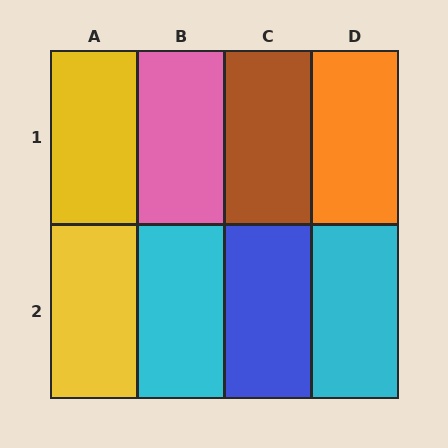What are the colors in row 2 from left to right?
Yellow, cyan, blue, cyan.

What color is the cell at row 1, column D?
Orange.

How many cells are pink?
1 cell is pink.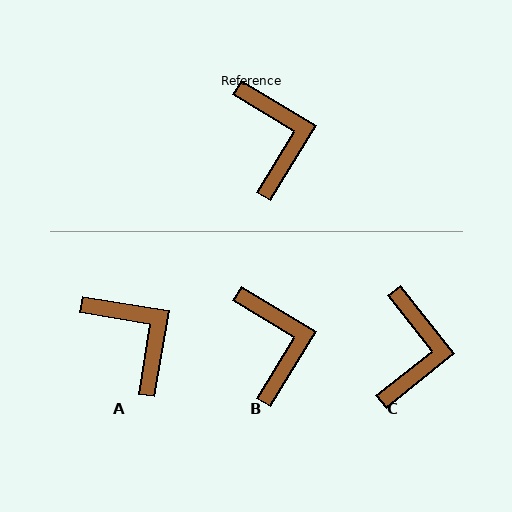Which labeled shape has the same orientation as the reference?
B.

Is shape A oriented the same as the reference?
No, it is off by about 22 degrees.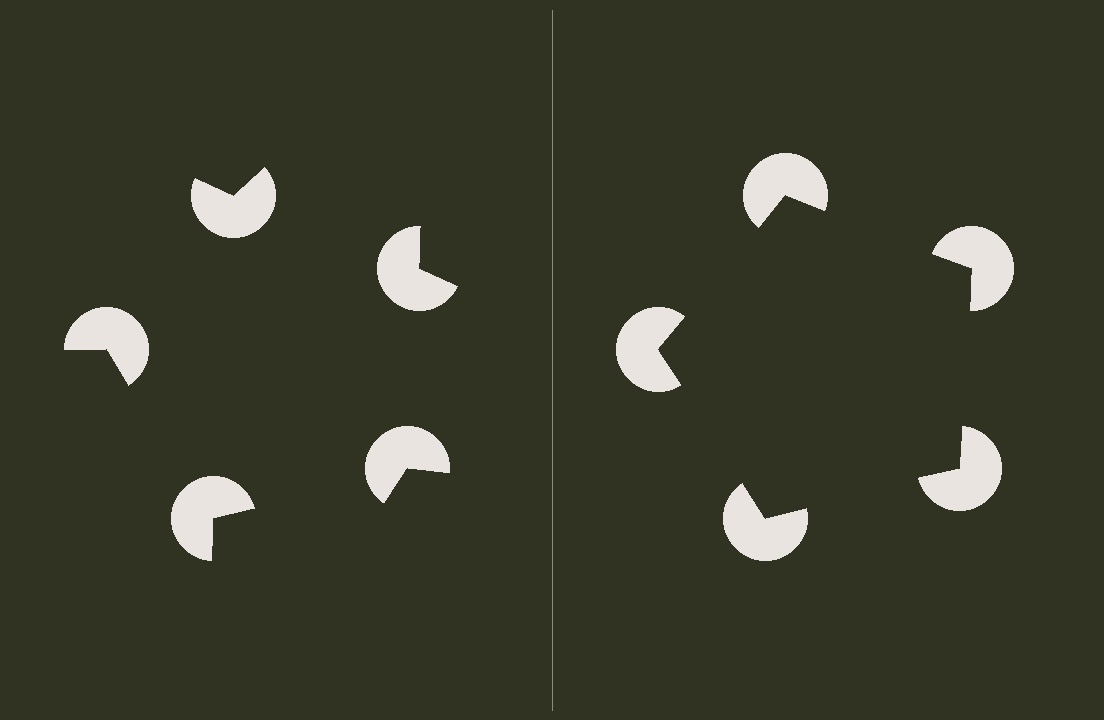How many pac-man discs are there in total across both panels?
10 — 5 on each side.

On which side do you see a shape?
An illusory pentagon appears on the right side. On the left side the wedge cuts are rotated, so no coherent shape forms.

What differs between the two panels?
The pac-man discs are positioned identically on both sides; only the wedge orientations differ. On the right they align to a pentagon; on the left they are misaligned.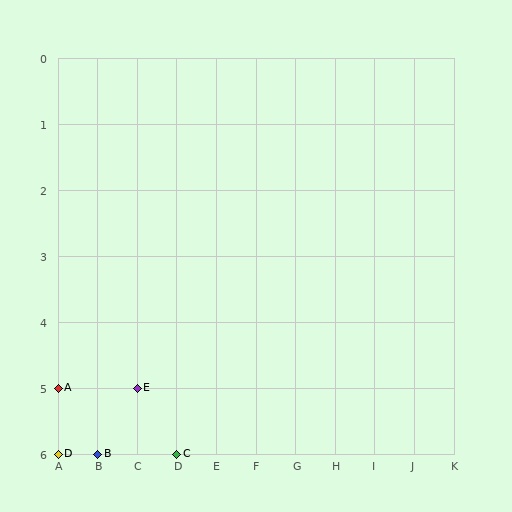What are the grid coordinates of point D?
Point D is at grid coordinates (A, 6).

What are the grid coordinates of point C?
Point C is at grid coordinates (D, 6).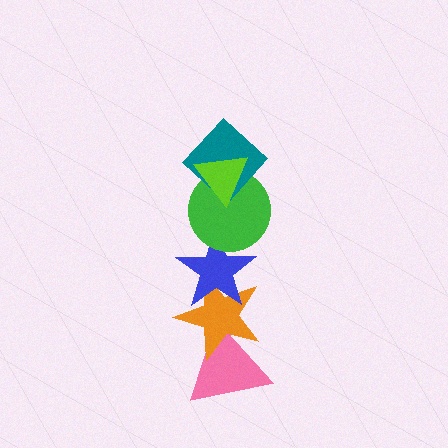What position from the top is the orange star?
The orange star is 5th from the top.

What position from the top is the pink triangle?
The pink triangle is 6th from the top.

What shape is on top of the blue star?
The green circle is on top of the blue star.